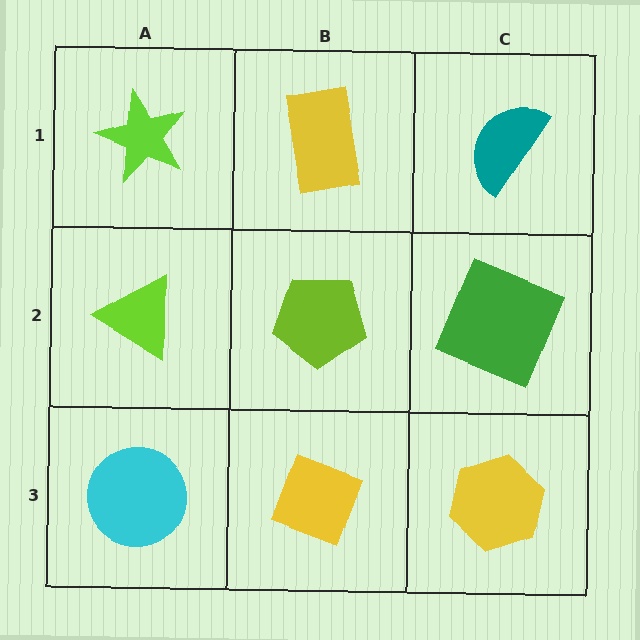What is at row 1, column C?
A teal semicircle.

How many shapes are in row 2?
3 shapes.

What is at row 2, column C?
A green square.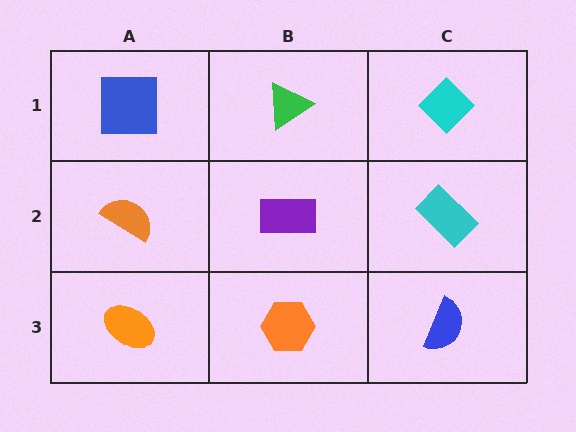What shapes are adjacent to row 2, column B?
A green triangle (row 1, column B), an orange hexagon (row 3, column B), an orange semicircle (row 2, column A), a cyan rectangle (row 2, column C).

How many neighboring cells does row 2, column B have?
4.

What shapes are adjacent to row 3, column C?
A cyan rectangle (row 2, column C), an orange hexagon (row 3, column B).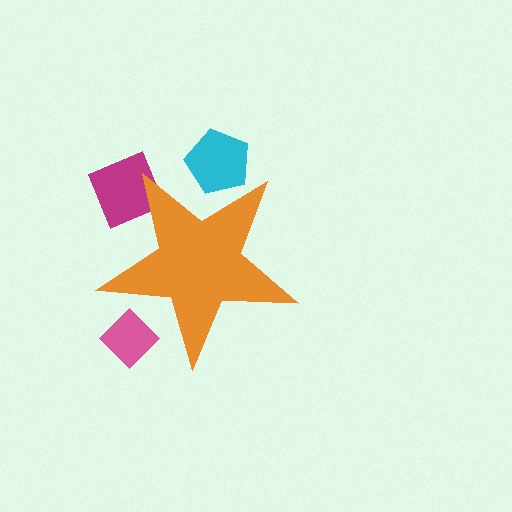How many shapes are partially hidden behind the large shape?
3 shapes are partially hidden.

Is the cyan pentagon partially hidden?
Yes, the cyan pentagon is partially hidden behind the orange star.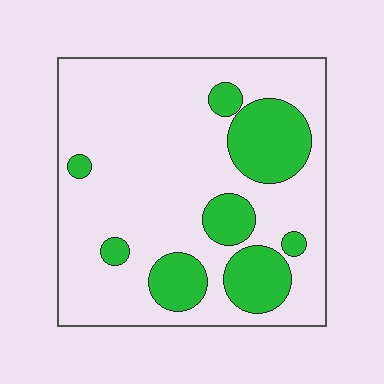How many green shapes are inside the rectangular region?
8.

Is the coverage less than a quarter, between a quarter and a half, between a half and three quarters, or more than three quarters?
Less than a quarter.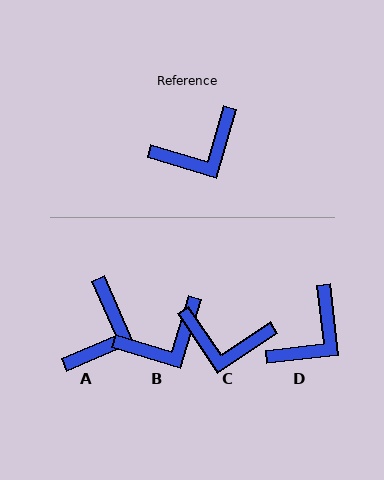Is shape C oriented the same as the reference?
No, it is off by about 39 degrees.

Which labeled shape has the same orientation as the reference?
B.